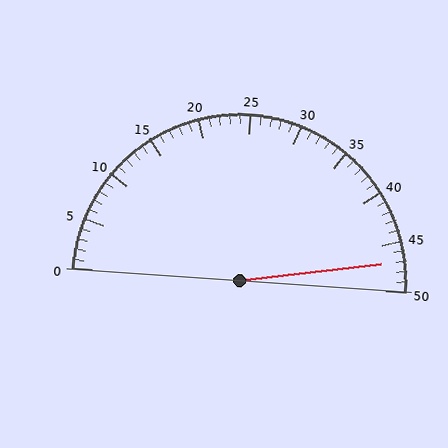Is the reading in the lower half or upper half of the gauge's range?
The reading is in the upper half of the range (0 to 50).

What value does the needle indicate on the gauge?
The needle indicates approximately 47.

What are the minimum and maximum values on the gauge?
The gauge ranges from 0 to 50.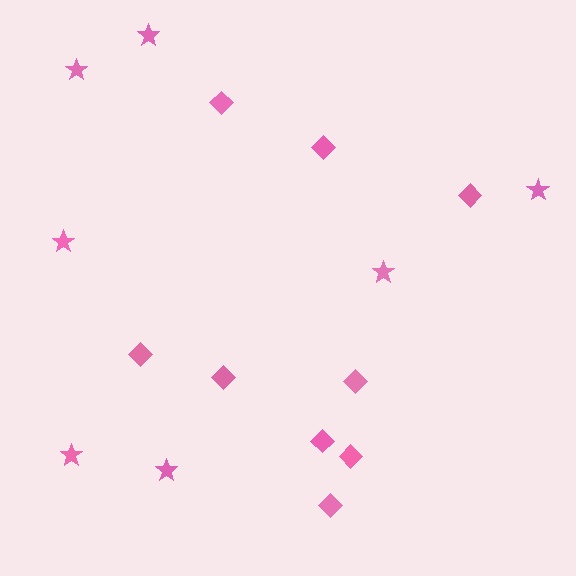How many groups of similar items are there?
There are 2 groups: one group of stars (7) and one group of diamonds (9).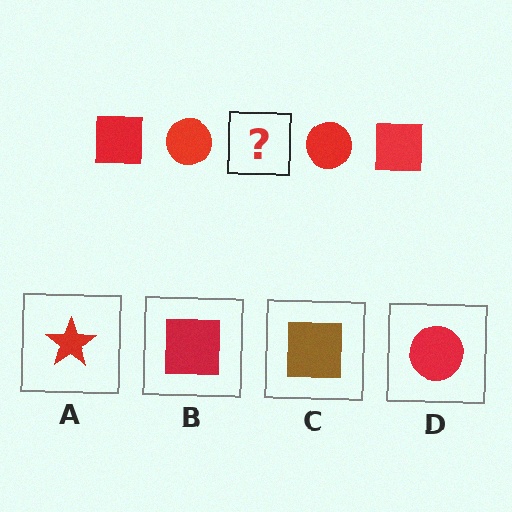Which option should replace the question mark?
Option B.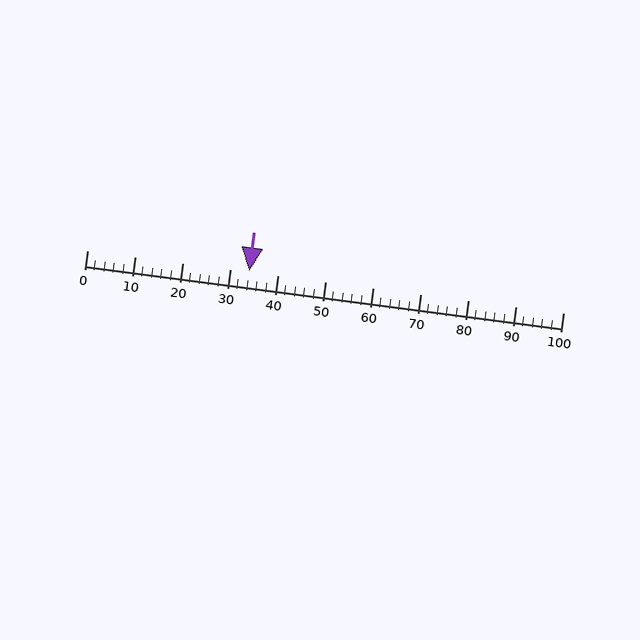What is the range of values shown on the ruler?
The ruler shows values from 0 to 100.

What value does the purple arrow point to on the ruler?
The purple arrow points to approximately 34.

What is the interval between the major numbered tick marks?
The major tick marks are spaced 10 units apart.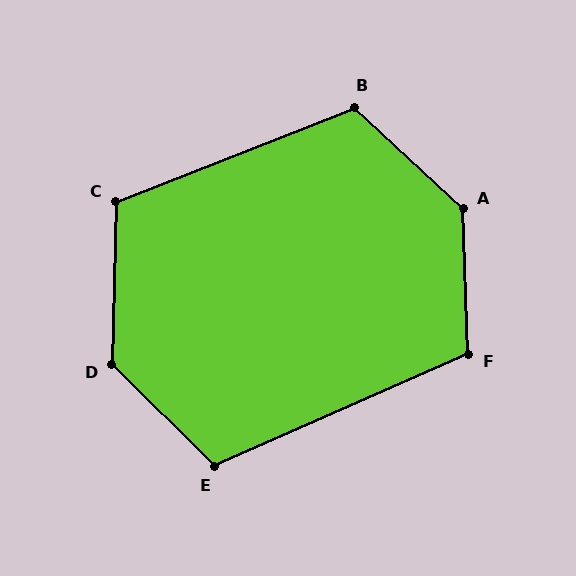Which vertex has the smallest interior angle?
F, at approximately 112 degrees.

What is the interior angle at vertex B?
Approximately 115 degrees (obtuse).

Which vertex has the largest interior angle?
A, at approximately 135 degrees.